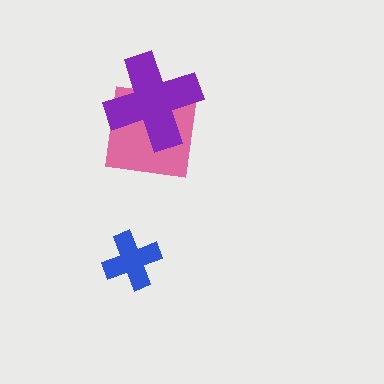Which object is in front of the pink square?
The purple cross is in front of the pink square.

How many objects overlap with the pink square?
1 object overlaps with the pink square.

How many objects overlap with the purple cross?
1 object overlaps with the purple cross.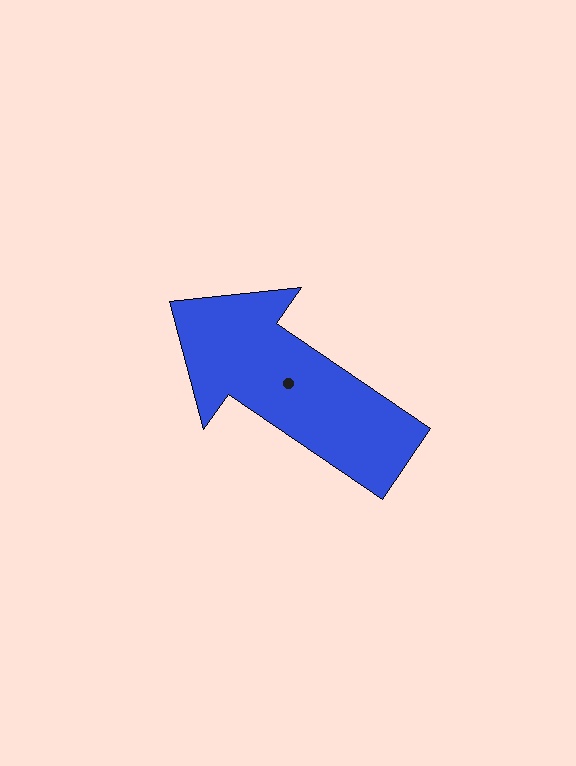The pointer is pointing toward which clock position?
Roughly 10 o'clock.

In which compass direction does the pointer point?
Northwest.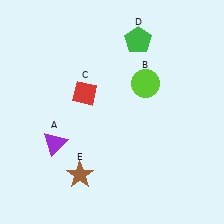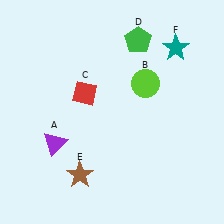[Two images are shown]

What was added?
A teal star (F) was added in Image 2.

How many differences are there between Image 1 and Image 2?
There is 1 difference between the two images.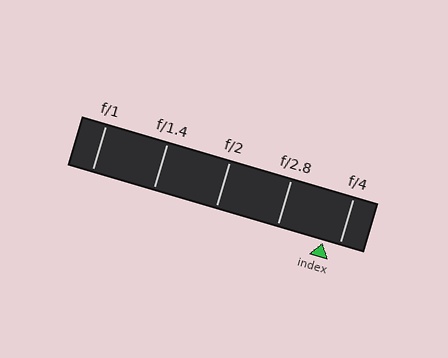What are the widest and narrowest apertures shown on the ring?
The widest aperture shown is f/1 and the narrowest is f/4.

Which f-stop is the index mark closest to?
The index mark is closest to f/4.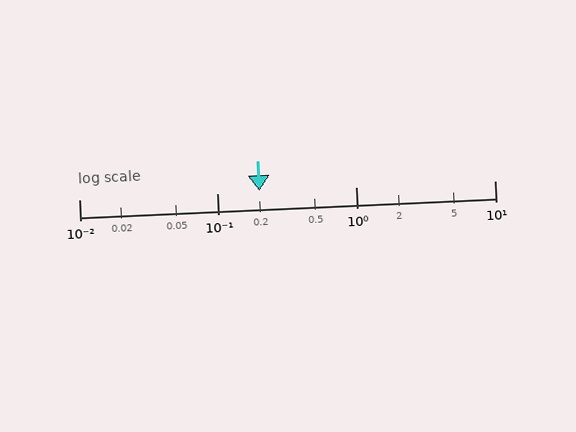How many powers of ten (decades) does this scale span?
The scale spans 3 decades, from 0.01 to 10.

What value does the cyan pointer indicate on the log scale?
The pointer indicates approximately 0.2.